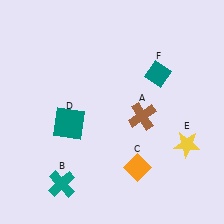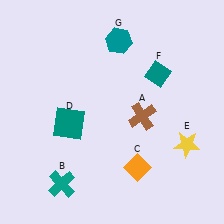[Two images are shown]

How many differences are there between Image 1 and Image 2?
There is 1 difference between the two images.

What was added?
A teal hexagon (G) was added in Image 2.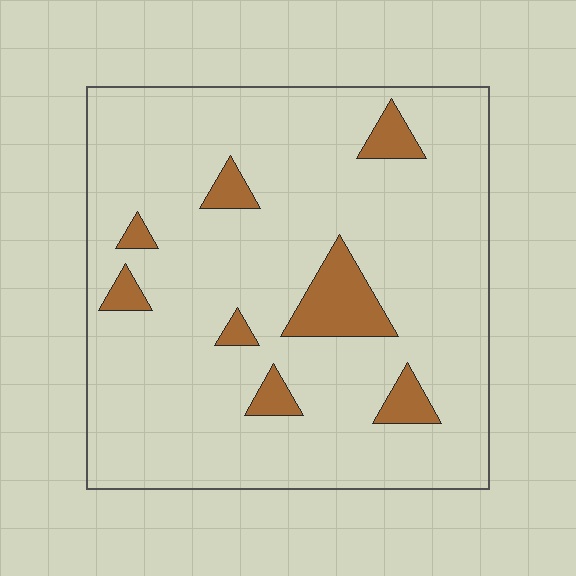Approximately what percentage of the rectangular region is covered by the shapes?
Approximately 10%.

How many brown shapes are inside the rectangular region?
8.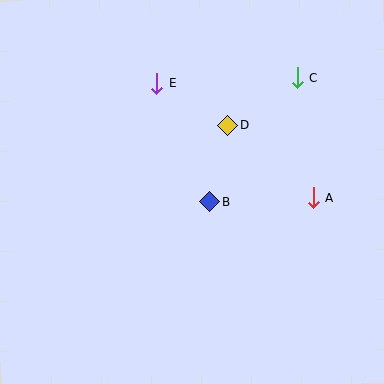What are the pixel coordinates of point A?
Point A is at (313, 197).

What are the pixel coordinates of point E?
Point E is at (157, 83).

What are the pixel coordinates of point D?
Point D is at (228, 125).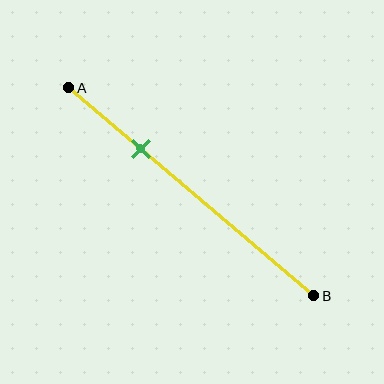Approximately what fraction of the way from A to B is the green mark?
The green mark is approximately 30% of the way from A to B.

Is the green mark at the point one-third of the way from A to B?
No, the mark is at about 30% from A, not at the 33% one-third point.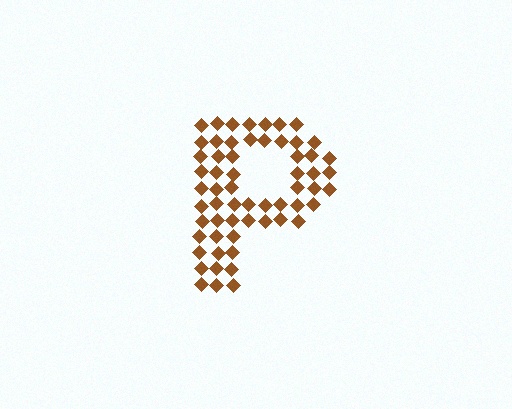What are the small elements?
The small elements are diamonds.